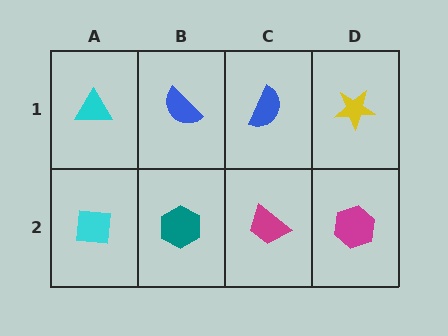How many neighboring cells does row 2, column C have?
3.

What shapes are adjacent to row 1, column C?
A magenta trapezoid (row 2, column C), a blue semicircle (row 1, column B), a yellow star (row 1, column D).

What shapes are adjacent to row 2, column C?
A blue semicircle (row 1, column C), a teal hexagon (row 2, column B), a magenta hexagon (row 2, column D).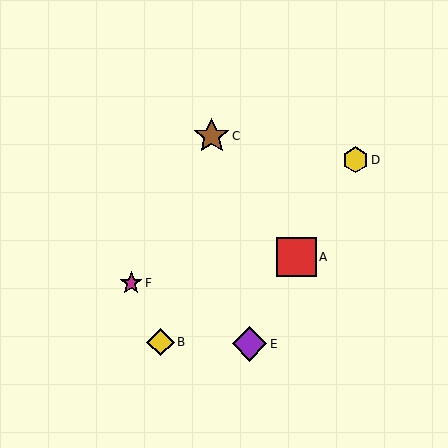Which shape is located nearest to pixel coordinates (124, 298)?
The magenta star (labeled F) at (131, 283) is nearest to that location.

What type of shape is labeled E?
Shape E is a purple diamond.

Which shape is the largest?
The red square (labeled A) is the largest.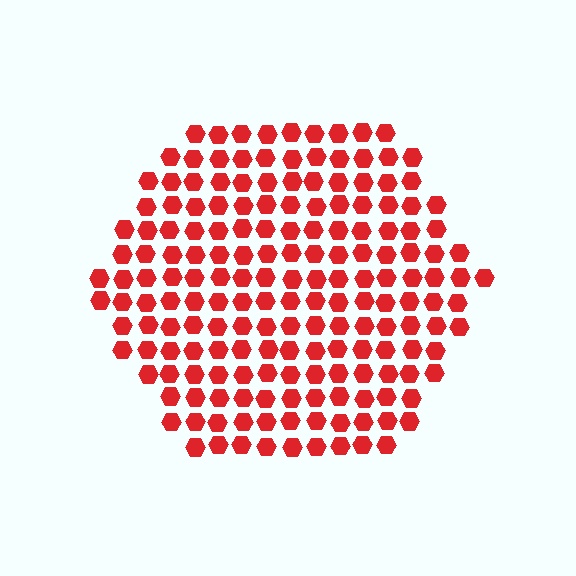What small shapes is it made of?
It is made of small hexagons.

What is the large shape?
The large shape is a hexagon.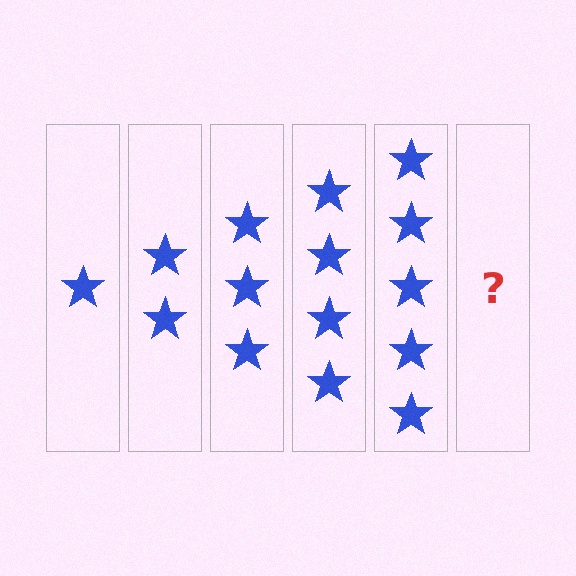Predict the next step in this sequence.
The next step is 6 stars.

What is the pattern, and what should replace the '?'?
The pattern is that each step adds one more star. The '?' should be 6 stars.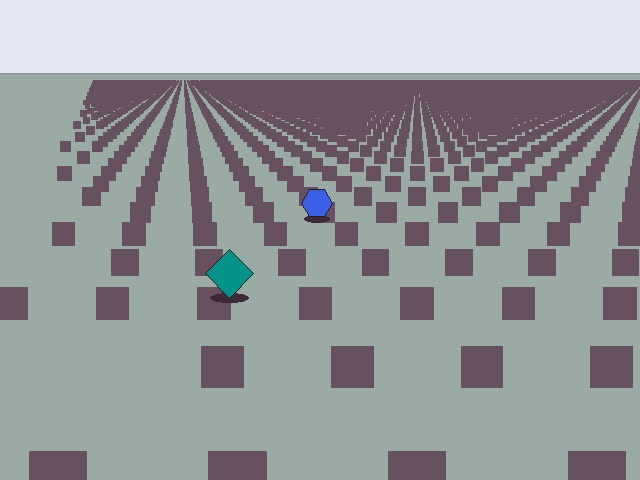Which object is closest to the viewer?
The teal diamond is closest. The texture marks near it are larger and more spread out.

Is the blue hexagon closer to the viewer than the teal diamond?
No. The teal diamond is closer — you can tell from the texture gradient: the ground texture is coarser near it.